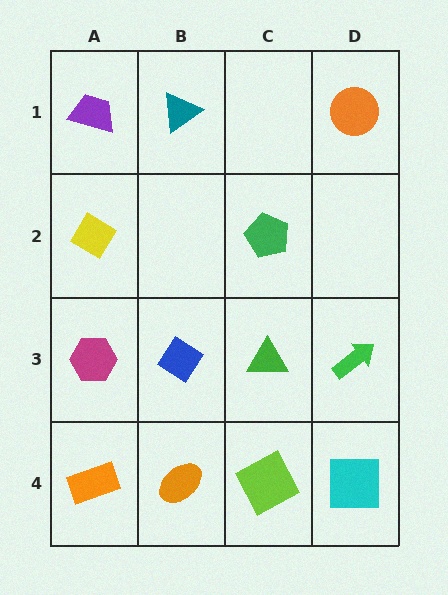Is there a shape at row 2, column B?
No, that cell is empty.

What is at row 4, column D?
A cyan square.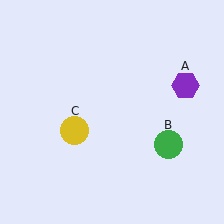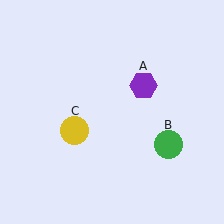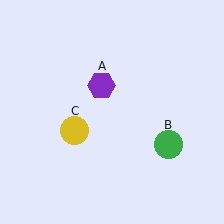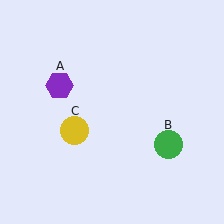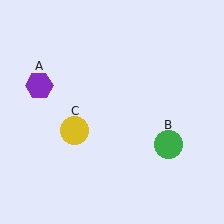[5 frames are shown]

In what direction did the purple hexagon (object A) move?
The purple hexagon (object A) moved left.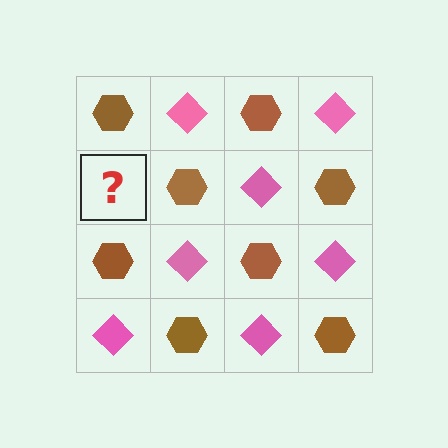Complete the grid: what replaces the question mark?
The question mark should be replaced with a pink diamond.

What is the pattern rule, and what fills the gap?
The rule is that it alternates brown hexagon and pink diamond in a checkerboard pattern. The gap should be filled with a pink diamond.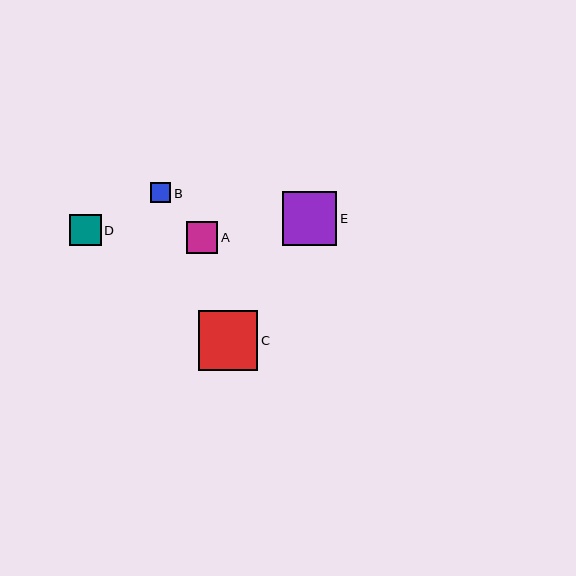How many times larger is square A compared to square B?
Square A is approximately 1.6 times the size of square B.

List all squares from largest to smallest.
From largest to smallest: C, E, A, D, B.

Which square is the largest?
Square C is the largest with a size of approximately 59 pixels.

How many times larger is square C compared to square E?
Square C is approximately 1.1 times the size of square E.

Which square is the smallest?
Square B is the smallest with a size of approximately 20 pixels.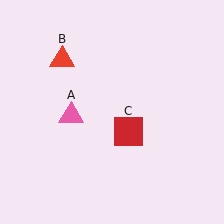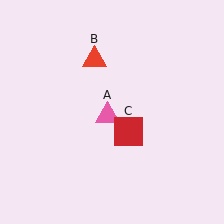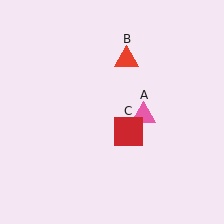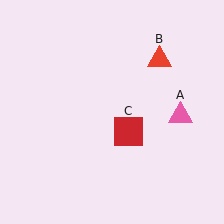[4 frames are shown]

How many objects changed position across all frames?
2 objects changed position: pink triangle (object A), red triangle (object B).